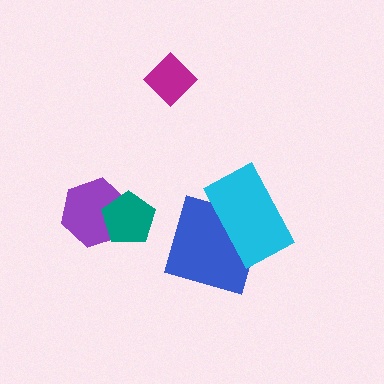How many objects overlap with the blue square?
1 object overlaps with the blue square.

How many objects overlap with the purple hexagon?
1 object overlaps with the purple hexagon.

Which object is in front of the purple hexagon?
The teal pentagon is in front of the purple hexagon.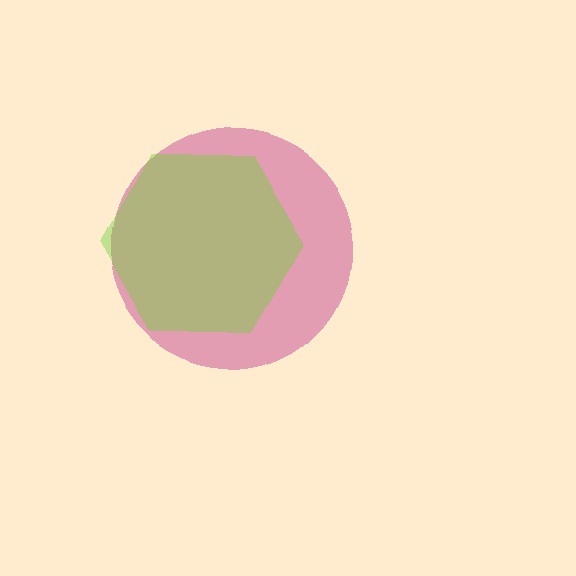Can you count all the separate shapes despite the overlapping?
Yes, there are 2 separate shapes.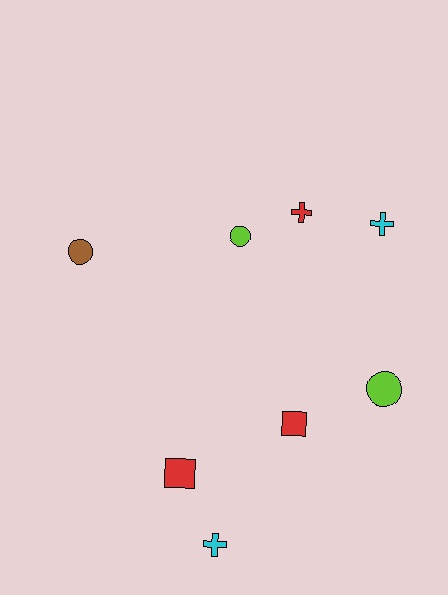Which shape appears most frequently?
Cross, with 3 objects.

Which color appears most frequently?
Red, with 3 objects.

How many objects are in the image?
There are 8 objects.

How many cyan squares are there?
There are no cyan squares.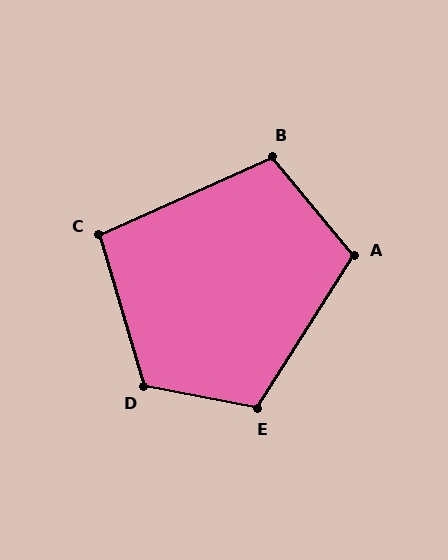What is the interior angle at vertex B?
Approximately 105 degrees (obtuse).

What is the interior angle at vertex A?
Approximately 108 degrees (obtuse).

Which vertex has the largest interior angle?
D, at approximately 118 degrees.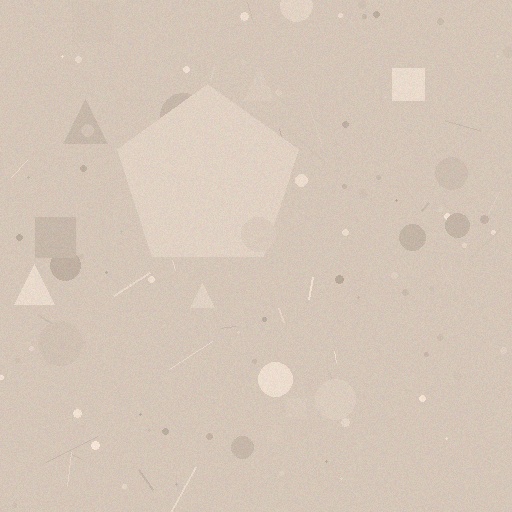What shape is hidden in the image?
A pentagon is hidden in the image.